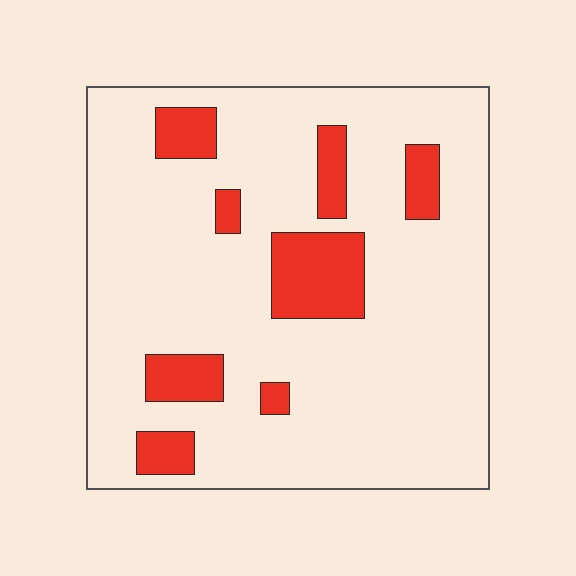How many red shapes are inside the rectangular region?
8.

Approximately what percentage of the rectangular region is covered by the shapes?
Approximately 15%.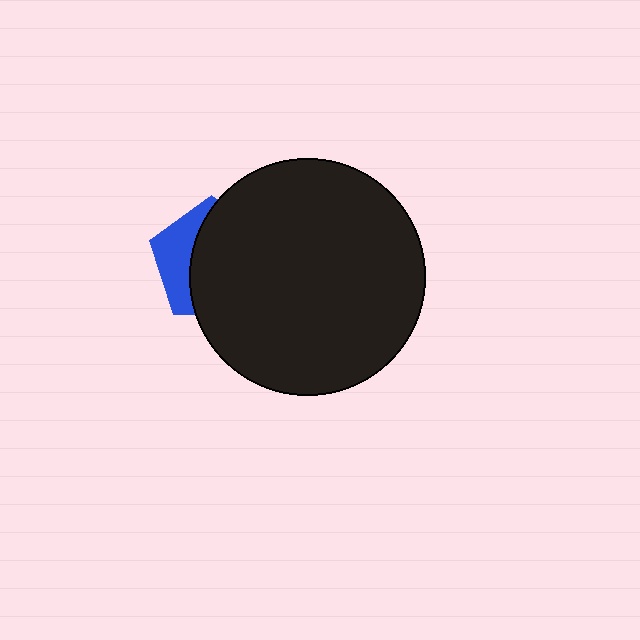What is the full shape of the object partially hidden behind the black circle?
The partially hidden object is a blue pentagon.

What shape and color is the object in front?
The object in front is a black circle.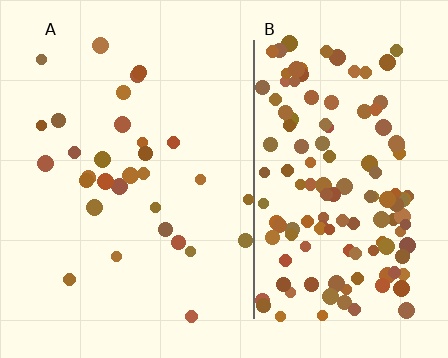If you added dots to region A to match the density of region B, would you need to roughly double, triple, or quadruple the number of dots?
Approximately quadruple.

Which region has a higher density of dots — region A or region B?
B (the right).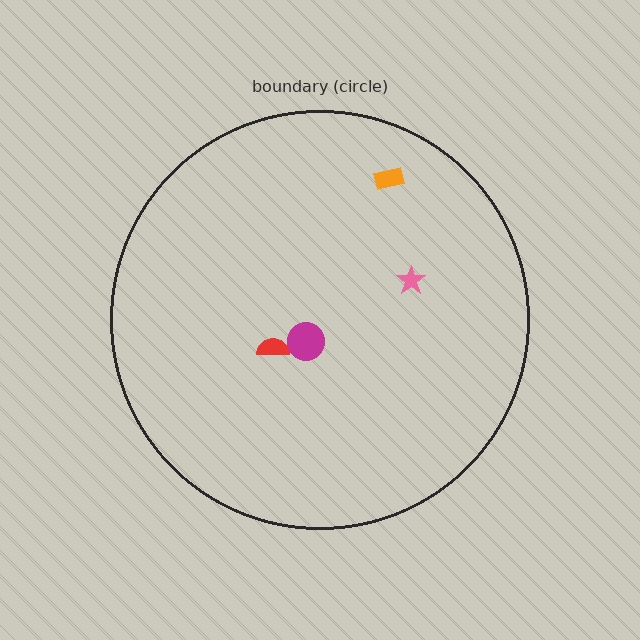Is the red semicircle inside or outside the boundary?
Inside.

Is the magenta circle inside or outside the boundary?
Inside.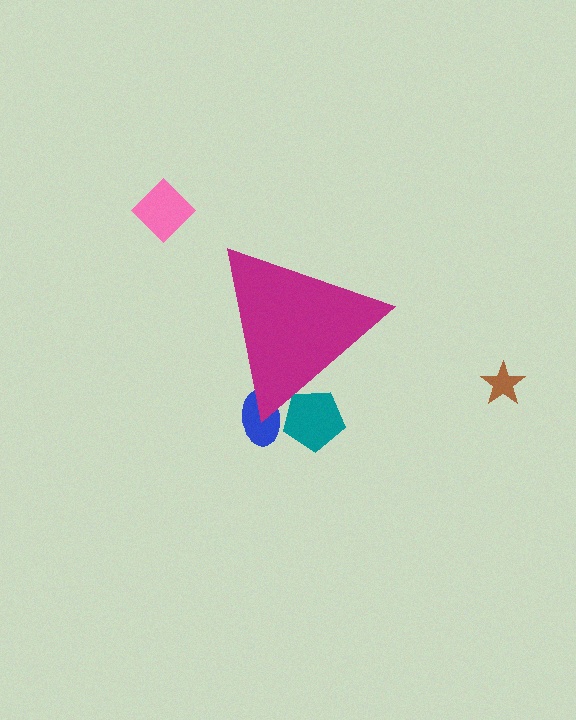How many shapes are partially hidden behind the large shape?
2 shapes are partially hidden.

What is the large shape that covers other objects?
A magenta triangle.